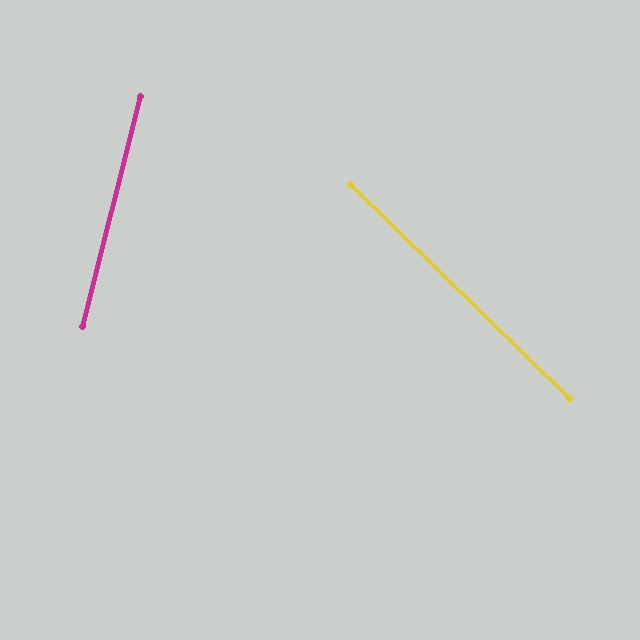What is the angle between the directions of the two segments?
Approximately 60 degrees.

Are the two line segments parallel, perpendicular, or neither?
Neither parallel nor perpendicular — they differ by about 60°.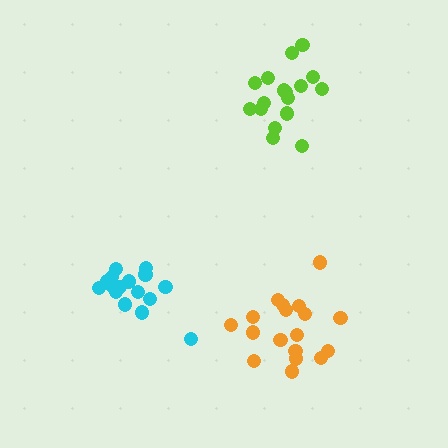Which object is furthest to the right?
The orange cluster is rightmost.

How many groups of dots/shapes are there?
There are 3 groups.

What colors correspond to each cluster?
The clusters are colored: cyan, orange, lime.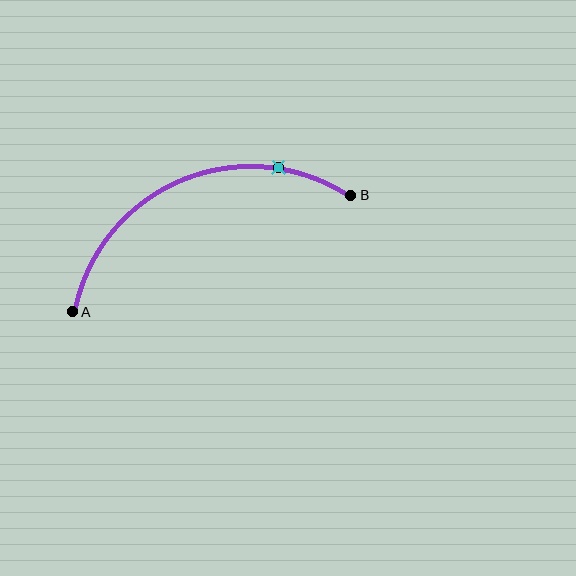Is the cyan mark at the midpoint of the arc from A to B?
No. The cyan mark lies on the arc but is closer to endpoint B. The arc midpoint would be at the point on the curve equidistant along the arc from both A and B.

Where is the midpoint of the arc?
The arc midpoint is the point on the curve farthest from the straight line joining A and B. It sits above that line.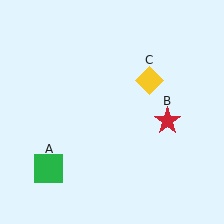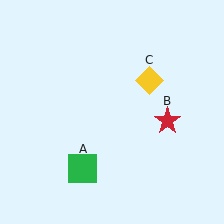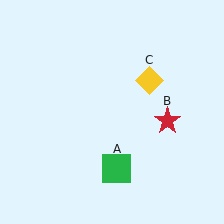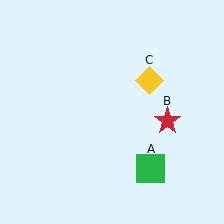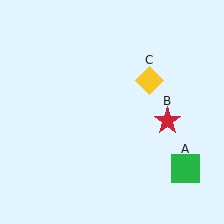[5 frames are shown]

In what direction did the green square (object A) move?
The green square (object A) moved right.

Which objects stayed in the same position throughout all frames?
Red star (object B) and yellow diamond (object C) remained stationary.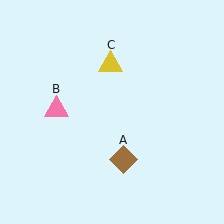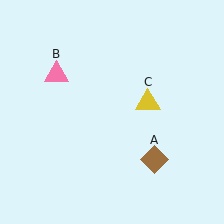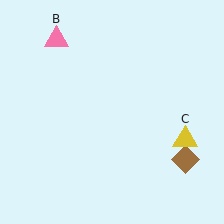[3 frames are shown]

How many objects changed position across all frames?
3 objects changed position: brown diamond (object A), pink triangle (object B), yellow triangle (object C).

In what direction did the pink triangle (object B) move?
The pink triangle (object B) moved up.